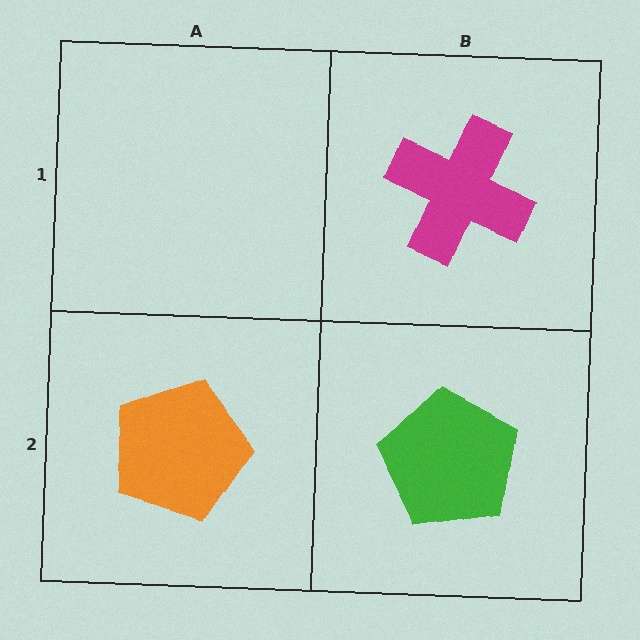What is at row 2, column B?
A green pentagon.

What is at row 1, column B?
A magenta cross.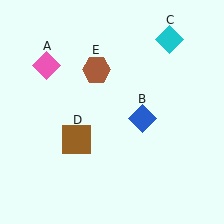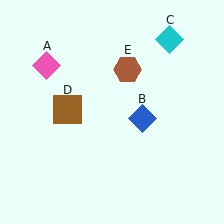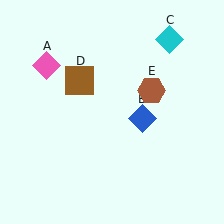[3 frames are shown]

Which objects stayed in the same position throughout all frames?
Pink diamond (object A) and blue diamond (object B) and cyan diamond (object C) remained stationary.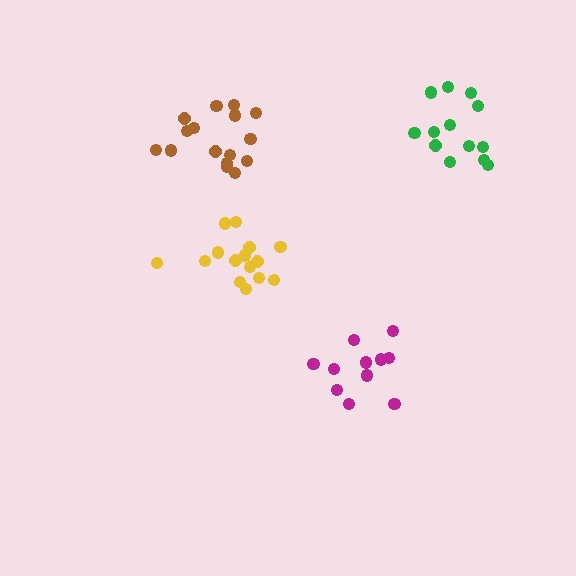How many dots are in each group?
Group 1: 15 dots, Group 2: 16 dots, Group 3: 13 dots, Group 4: 11 dots (55 total).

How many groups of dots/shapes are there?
There are 4 groups.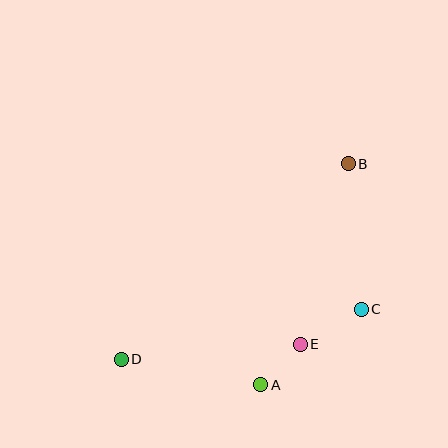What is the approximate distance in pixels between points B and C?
The distance between B and C is approximately 146 pixels.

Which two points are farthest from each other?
Points B and D are farthest from each other.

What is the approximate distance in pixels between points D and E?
The distance between D and E is approximately 180 pixels.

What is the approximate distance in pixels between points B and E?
The distance between B and E is approximately 187 pixels.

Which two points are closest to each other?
Points A and E are closest to each other.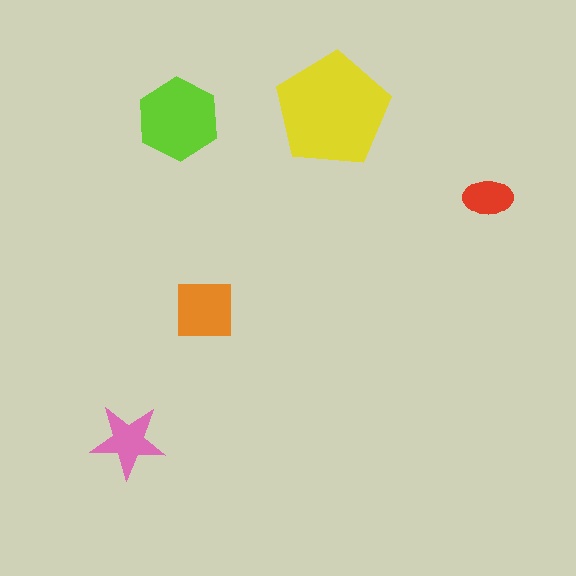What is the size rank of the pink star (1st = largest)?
4th.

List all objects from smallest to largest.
The red ellipse, the pink star, the orange square, the lime hexagon, the yellow pentagon.